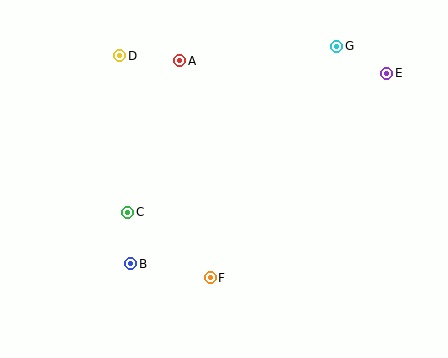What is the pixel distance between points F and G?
The distance between F and G is 264 pixels.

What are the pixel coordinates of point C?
Point C is at (128, 212).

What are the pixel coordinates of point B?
Point B is at (131, 264).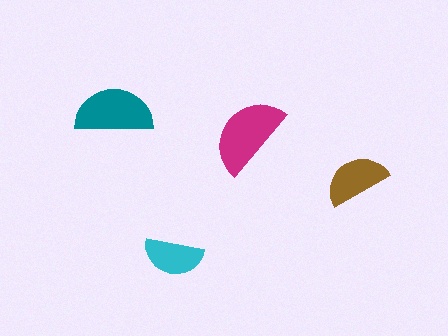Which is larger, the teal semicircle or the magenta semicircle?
The magenta one.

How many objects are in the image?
There are 4 objects in the image.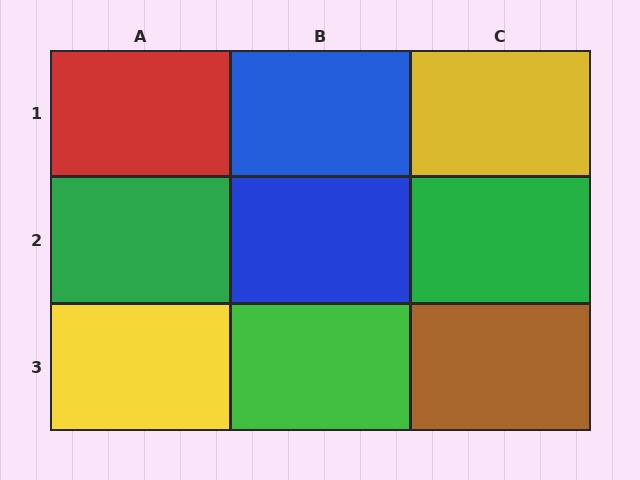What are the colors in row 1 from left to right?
Red, blue, yellow.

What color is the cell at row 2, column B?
Blue.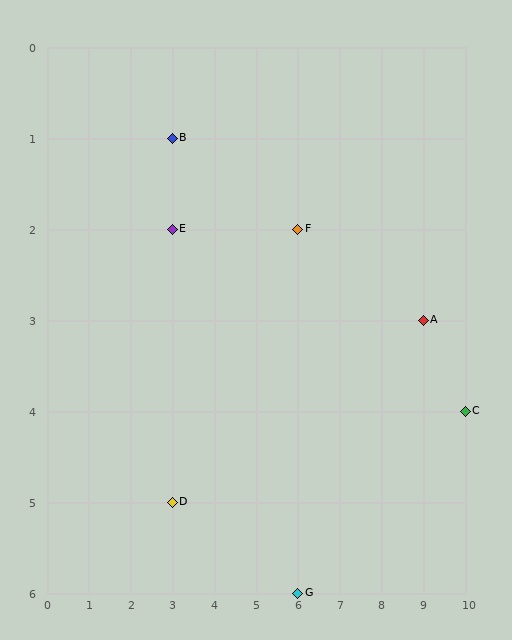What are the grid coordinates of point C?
Point C is at grid coordinates (10, 4).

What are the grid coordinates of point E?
Point E is at grid coordinates (3, 2).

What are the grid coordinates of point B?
Point B is at grid coordinates (3, 1).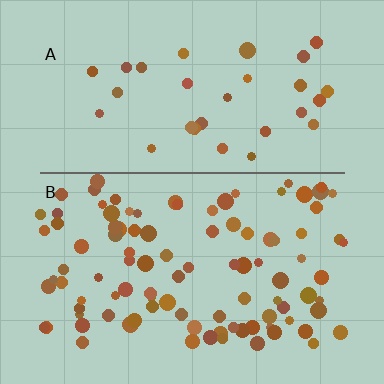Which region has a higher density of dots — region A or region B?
B (the bottom).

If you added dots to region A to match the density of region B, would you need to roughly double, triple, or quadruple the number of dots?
Approximately triple.